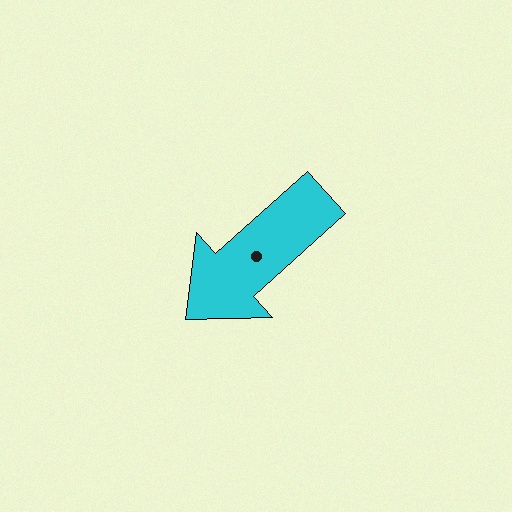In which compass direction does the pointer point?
Southwest.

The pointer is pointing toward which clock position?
Roughly 8 o'clock.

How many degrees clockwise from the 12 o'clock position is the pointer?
Approximately 228 degrees.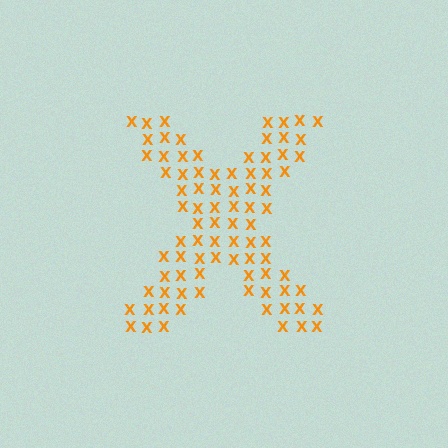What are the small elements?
The small elements are letter X's.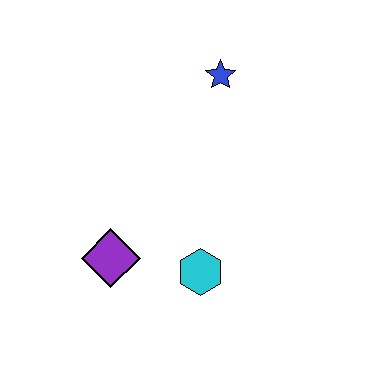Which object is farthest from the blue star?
The purple diamond is farthest from the blue star.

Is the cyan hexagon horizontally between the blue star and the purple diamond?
Yes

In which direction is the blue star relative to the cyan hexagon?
The blue star is above the cyan hexagon.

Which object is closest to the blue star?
The cyan hexagon is closest to the blue star.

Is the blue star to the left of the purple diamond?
No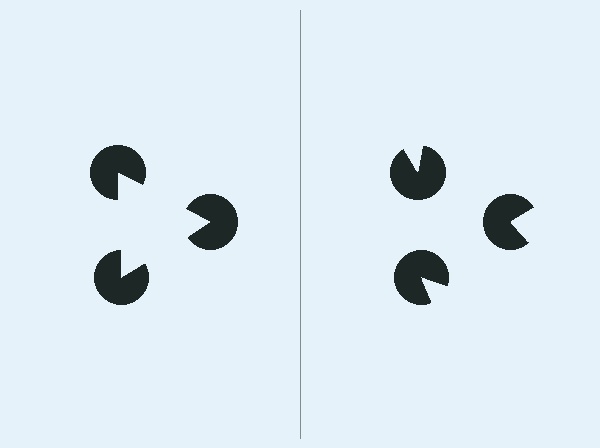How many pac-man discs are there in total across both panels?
6 — 3 on each side.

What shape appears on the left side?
An illusory triangle.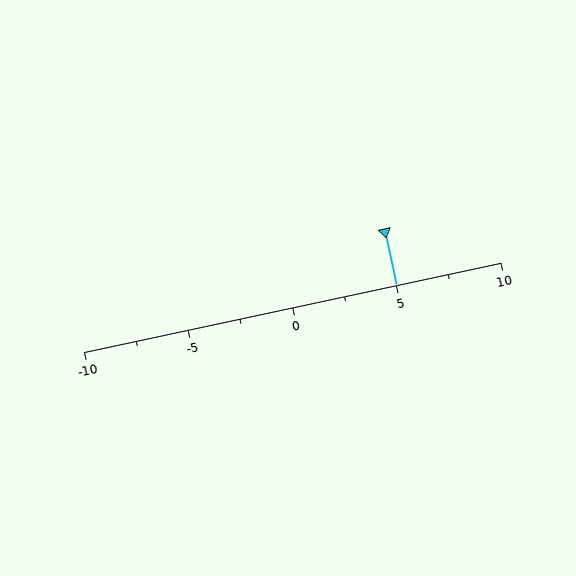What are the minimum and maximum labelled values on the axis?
The axis runs from -10 to 10.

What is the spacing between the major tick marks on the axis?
The major ticks are spaced 5 apart.